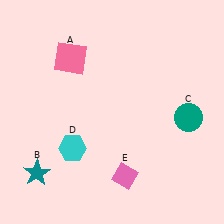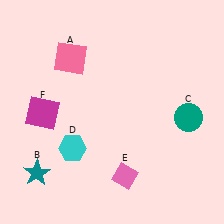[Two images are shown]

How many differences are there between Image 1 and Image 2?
There is 1 difference between the two images.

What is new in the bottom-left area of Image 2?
A magenta square (F) was added in the bottom-left area of Image 2.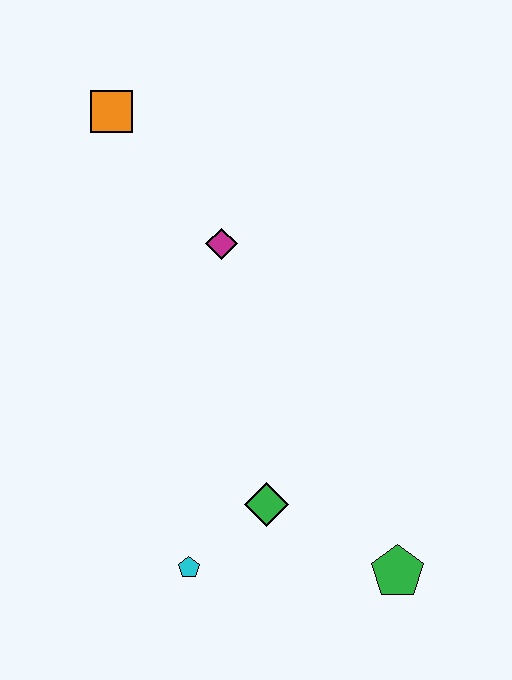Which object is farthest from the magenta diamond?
The green pentagon is farthest from the magenta diamond.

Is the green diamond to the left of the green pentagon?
Yes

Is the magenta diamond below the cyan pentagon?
No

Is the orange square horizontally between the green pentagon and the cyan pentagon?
No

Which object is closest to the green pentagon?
The green diamond is closest to the green pentagon.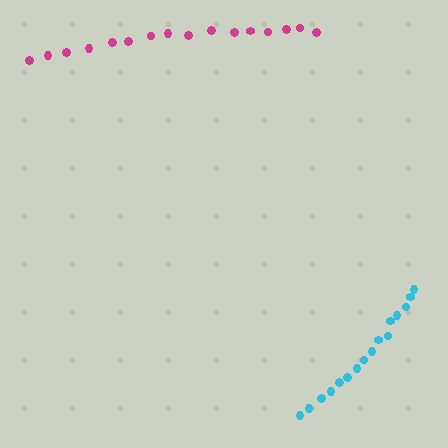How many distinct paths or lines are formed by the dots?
There are 2 distinct paths.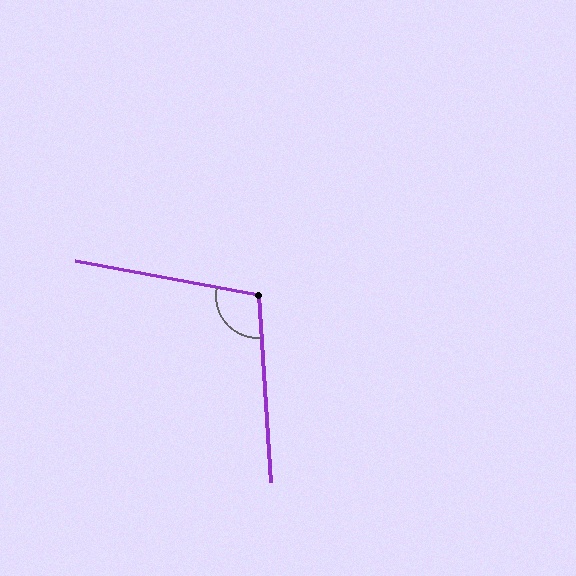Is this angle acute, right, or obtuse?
It is obtuse.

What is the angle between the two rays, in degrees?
Approximately 104 degrees.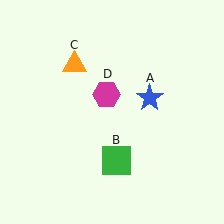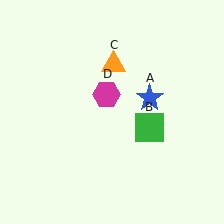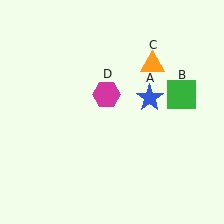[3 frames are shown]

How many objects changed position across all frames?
2 objects changed position: green square (object B), orange triangle (object C).